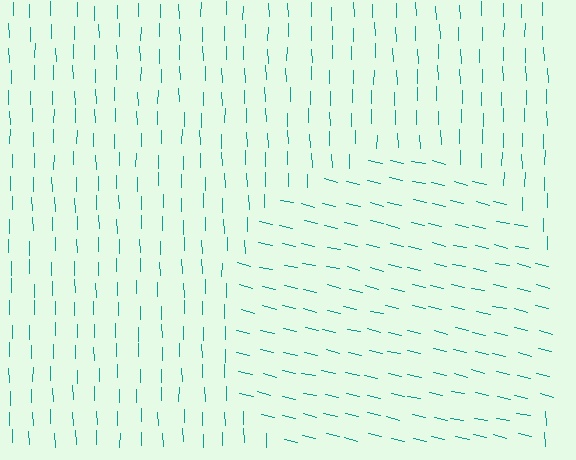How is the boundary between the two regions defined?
The boundary is defined purely by a change in line orientation (approximately 76 degrees difference). All lines are the same color and thickness.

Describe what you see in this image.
The image is filled with small teal line segments. A circle region in the image has lines oriented differently from the surrounding lines, creating a visible texture boundary.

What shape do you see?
I see a circle.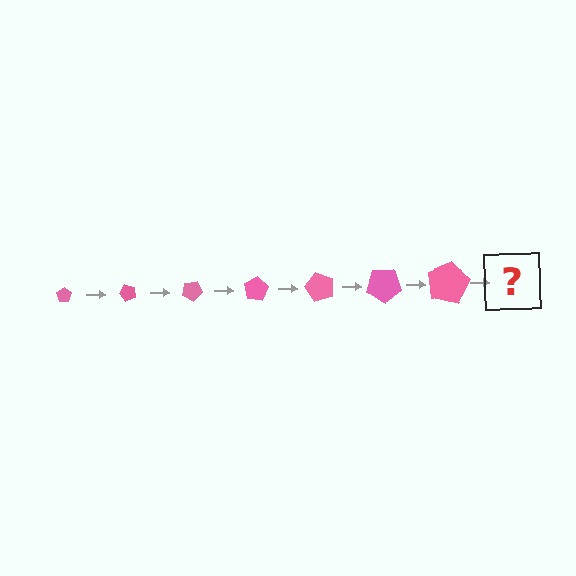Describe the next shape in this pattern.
It should be a pentagon, larger than the previous one and rotated 350 degrees from the start.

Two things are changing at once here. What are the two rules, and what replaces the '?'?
The two rules are that the pentagon grows larger each step and it rotates 50 degrees each step. The '?' should be a pentagon, larger than the previous one and rotated 350 degrees from the start.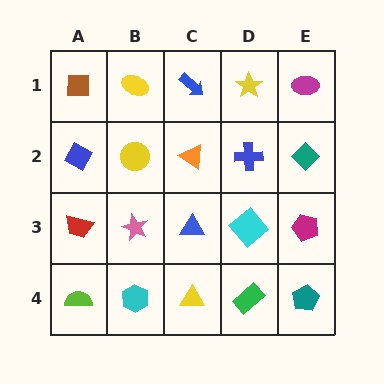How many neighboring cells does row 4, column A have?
2.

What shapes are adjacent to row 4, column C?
A blue triangle (row 3, column C), a cyan hexagon (row 4, column B), a green rectangle (row 4, column D).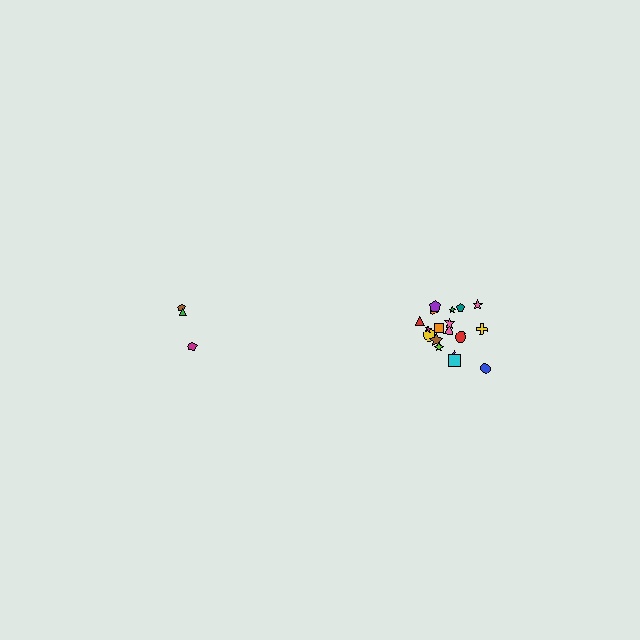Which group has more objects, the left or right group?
The right group.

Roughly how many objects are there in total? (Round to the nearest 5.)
Roughly 20 objects in total.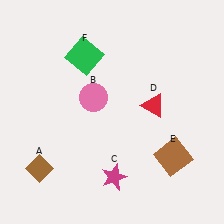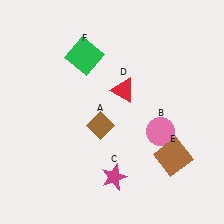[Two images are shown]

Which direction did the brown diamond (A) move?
The brown diamond (A) moved right.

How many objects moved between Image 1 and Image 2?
3 objects moved between the two images.